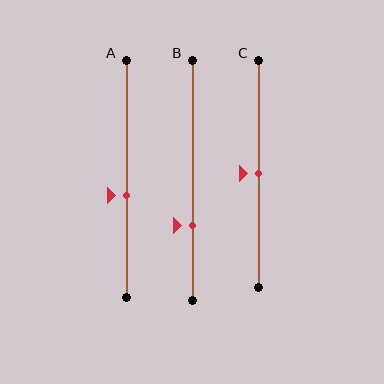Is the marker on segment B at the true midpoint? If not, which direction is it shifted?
No, the marker on segment B is shifted downward by about 19% of the segment length.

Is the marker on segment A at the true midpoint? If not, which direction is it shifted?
No, the marker on segment A is shifted downward by about 7% of the segment length.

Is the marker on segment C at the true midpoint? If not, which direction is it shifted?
Yes, the marker on segment C is at the true midpoint.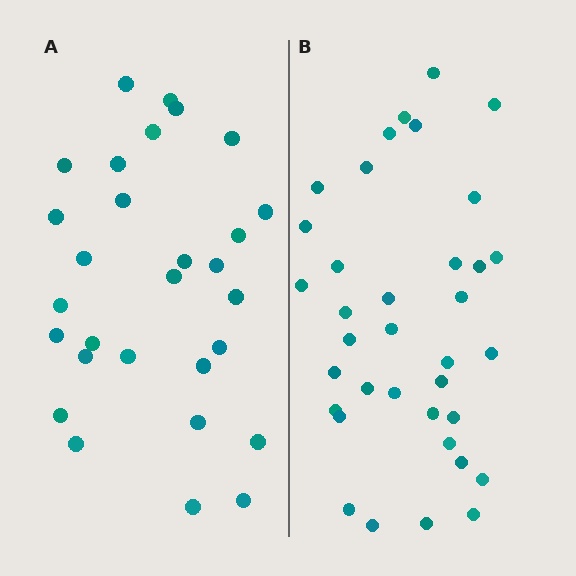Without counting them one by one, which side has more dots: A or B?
Region B (the right region) has more dots.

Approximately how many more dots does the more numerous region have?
Region B has roughly 8 or so more dots than region A.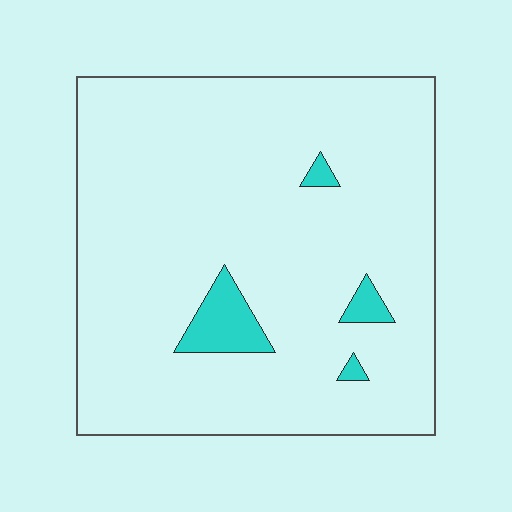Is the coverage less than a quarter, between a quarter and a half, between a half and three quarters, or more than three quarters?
Less than a quarter.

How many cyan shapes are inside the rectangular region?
4.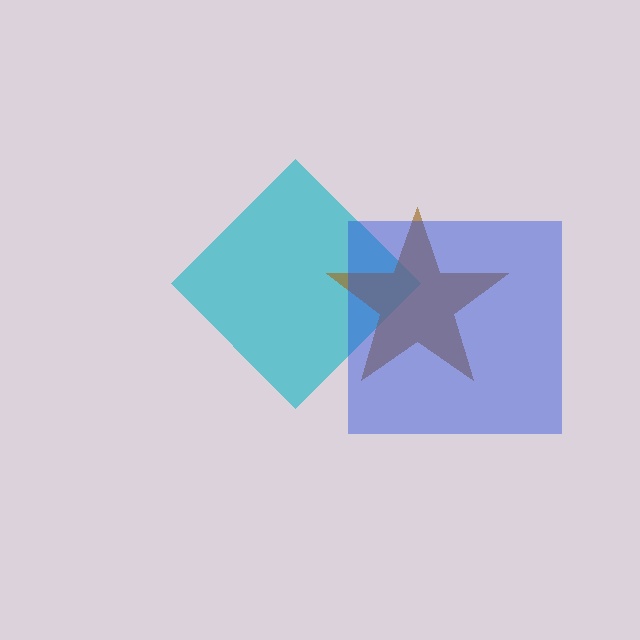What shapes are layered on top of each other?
The layered shapes are: a cyan diamond, a brown star, a blue square.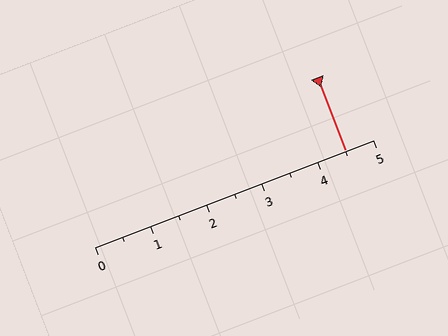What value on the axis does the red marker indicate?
The marker indicates approximately 4.5.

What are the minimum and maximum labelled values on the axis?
The axis runs from 0 to 5.